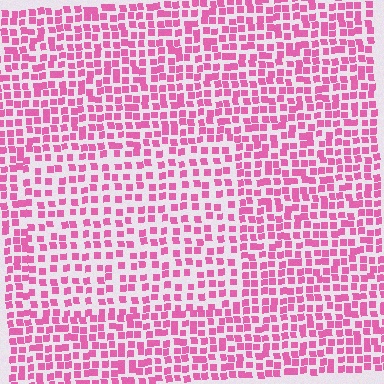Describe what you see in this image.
The image contains small pink elements arranged at two different densities. A rectangle-shaped region is visible where the elements are less densely packed than the surrounding area.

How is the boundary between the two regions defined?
The boundary is defined by a change in element density (approximately 1.5x ratio). All elements are the same color, size, and shape.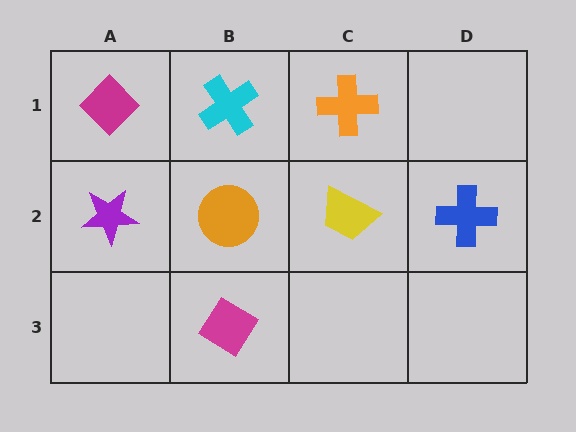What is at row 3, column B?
A magenta diamond.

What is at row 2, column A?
A purple star.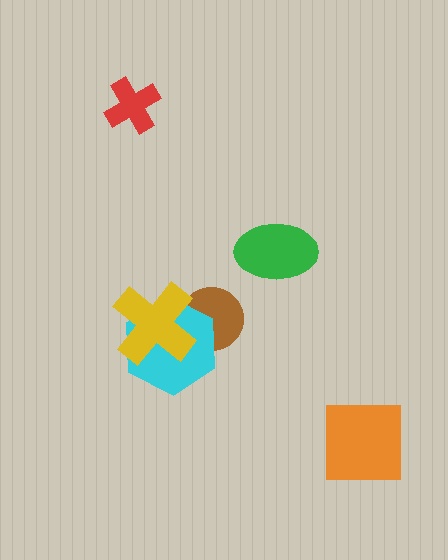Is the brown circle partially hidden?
Yes, it is partially covered by another shape.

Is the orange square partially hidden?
No, no other shape covers it.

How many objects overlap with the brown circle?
2 objects overlap with the brown circle.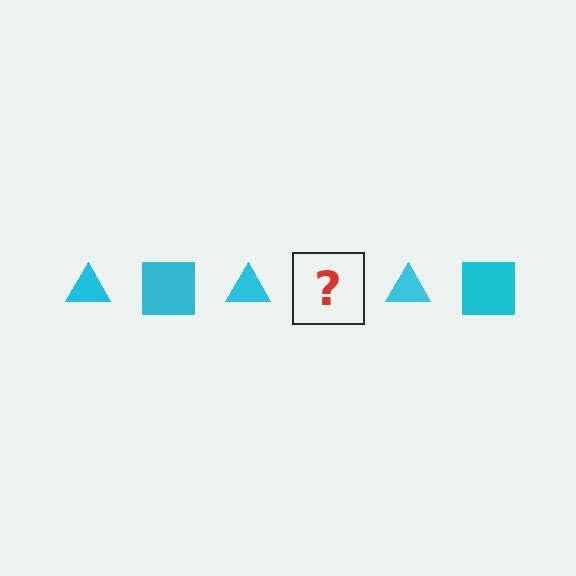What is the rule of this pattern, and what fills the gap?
The rule is that the pattern cycles through triangle, square shapes in cyan. The gap should be filled with a cyan square.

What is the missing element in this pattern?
The missing element is a cyan square.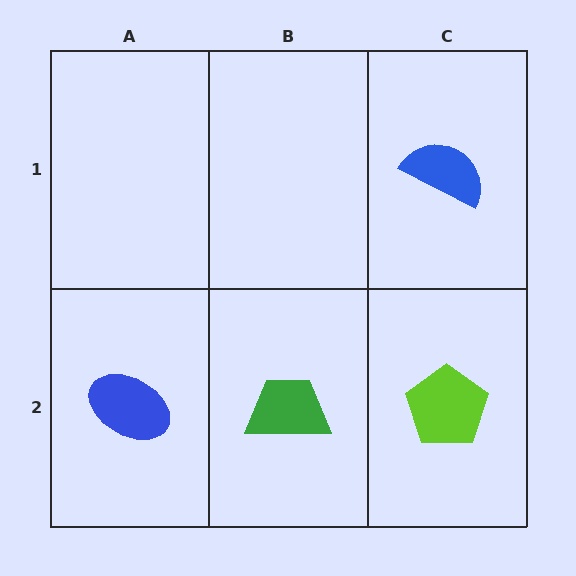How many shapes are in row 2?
3 shapes.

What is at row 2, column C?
A lime pentagon.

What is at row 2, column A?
A blue ellipse.